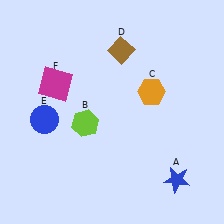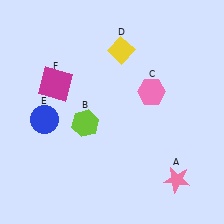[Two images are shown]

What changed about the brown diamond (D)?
In Image 1, D is brown. In Image 2, it changed to yellow.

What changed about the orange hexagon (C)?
In Image 1, C is orange. In Image 2, it changed to pink.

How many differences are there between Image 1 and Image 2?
There are 3 differences between the two images.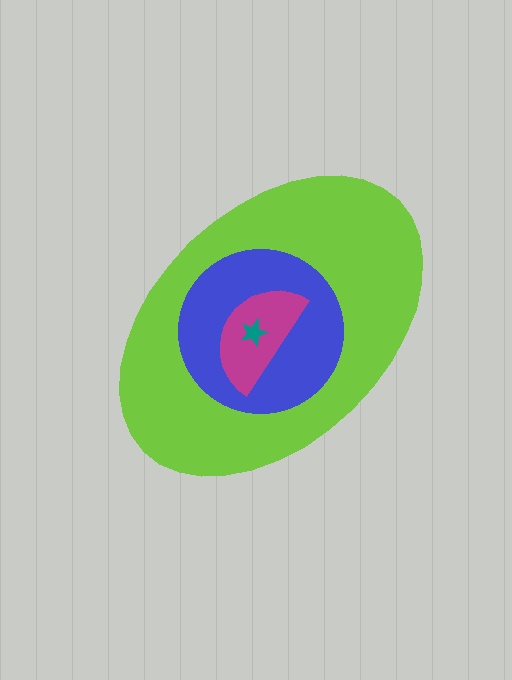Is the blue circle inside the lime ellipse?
Yes.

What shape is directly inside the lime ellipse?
The blue circle.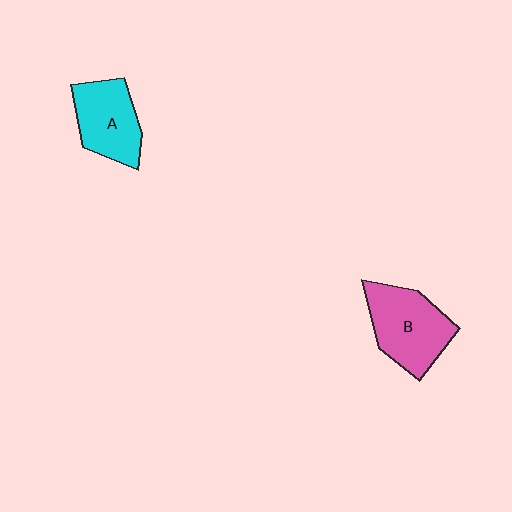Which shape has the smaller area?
Shape A (cyan).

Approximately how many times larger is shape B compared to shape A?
Approximately 1.2 times.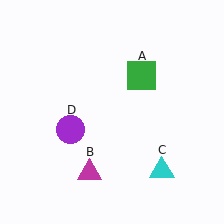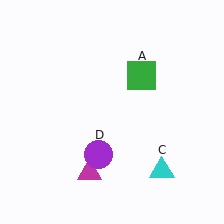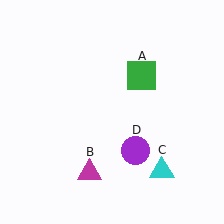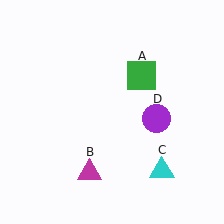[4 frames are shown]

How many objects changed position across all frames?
1 object changed position: purple circle (object D).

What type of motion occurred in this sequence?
The purple circle (object D) rotated counterclockwise around the center of the scene.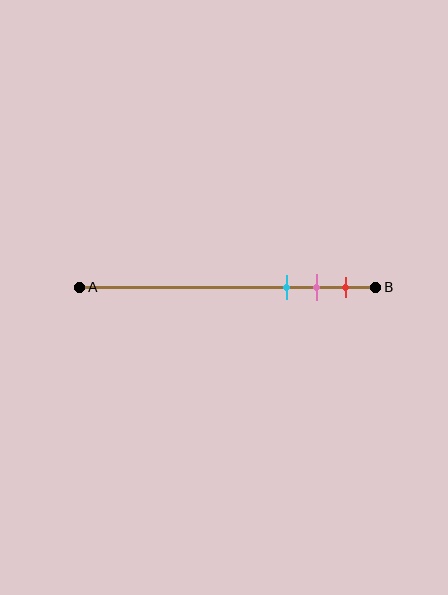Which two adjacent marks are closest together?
The pink and red marks are the closest adjacent pair.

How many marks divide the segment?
There are 3 marks dividing the segment.